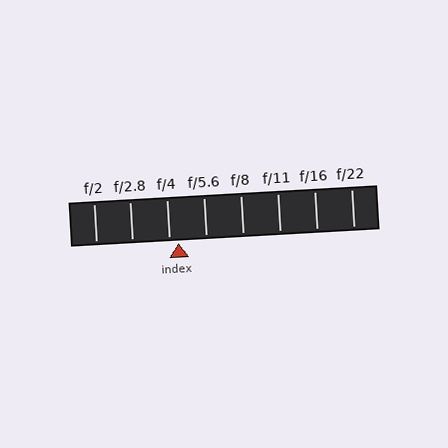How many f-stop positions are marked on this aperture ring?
There are 8 f-stop positions marked.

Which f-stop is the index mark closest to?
The index mark is closest to f/4.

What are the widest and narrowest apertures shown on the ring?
The widest aperture shown is f/2 and the narrowest is f/22.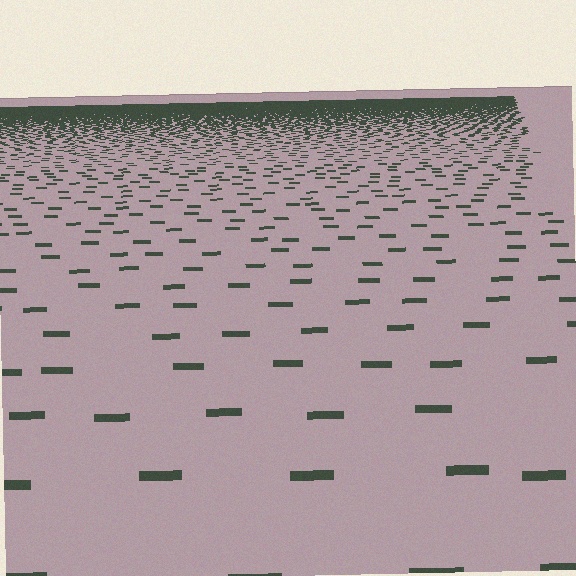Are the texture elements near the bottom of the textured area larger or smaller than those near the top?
Larger. Near the bottom, elements are closer to the viewer and appear at a bigger on-screen size.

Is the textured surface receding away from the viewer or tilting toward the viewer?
The surface is receding away from the viewer. Texture elements get smaller and denser toward the top.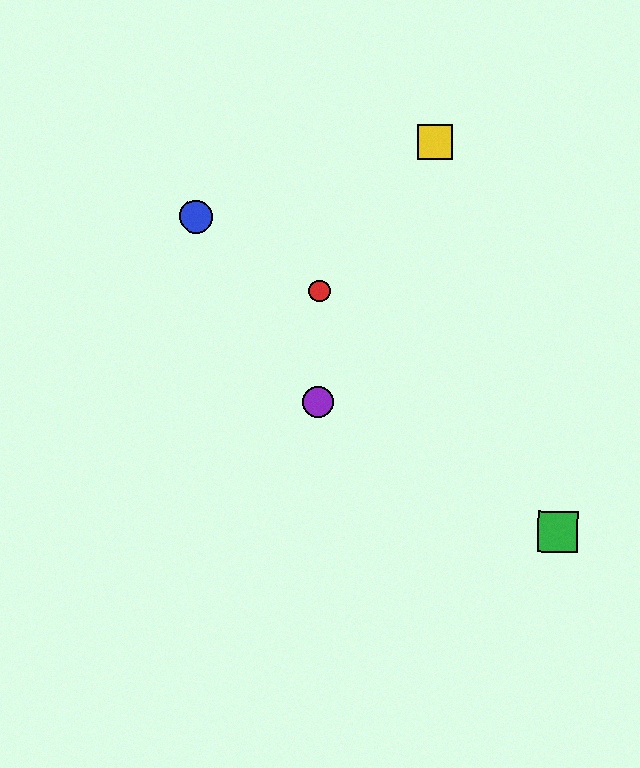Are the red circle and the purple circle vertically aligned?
Yes, both are at x≈319.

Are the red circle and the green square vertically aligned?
No, the red circle is at x≈319 and the green square is at x≈558.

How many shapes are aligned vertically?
2 shapes (the red circle, the purple circle) are aligned vertically.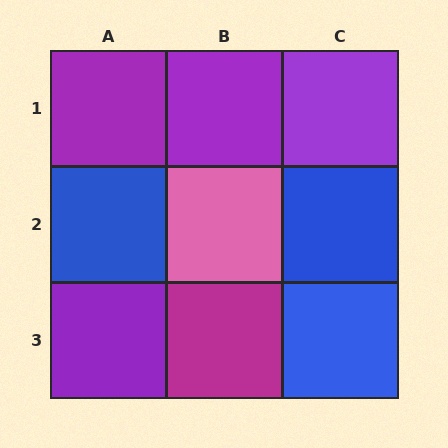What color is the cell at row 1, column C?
Purple.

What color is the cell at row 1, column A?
Purple.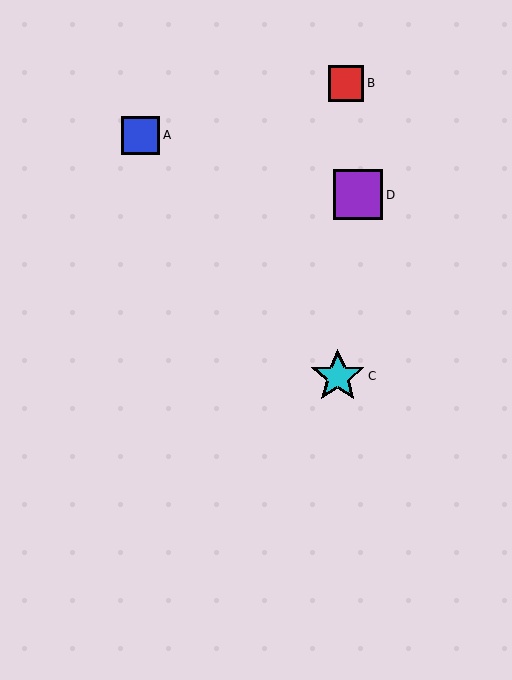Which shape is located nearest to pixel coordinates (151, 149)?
The blue square (labeled A) at (140, 135) is nearest to that location.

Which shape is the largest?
The cyan star (labeled C) is the largest.